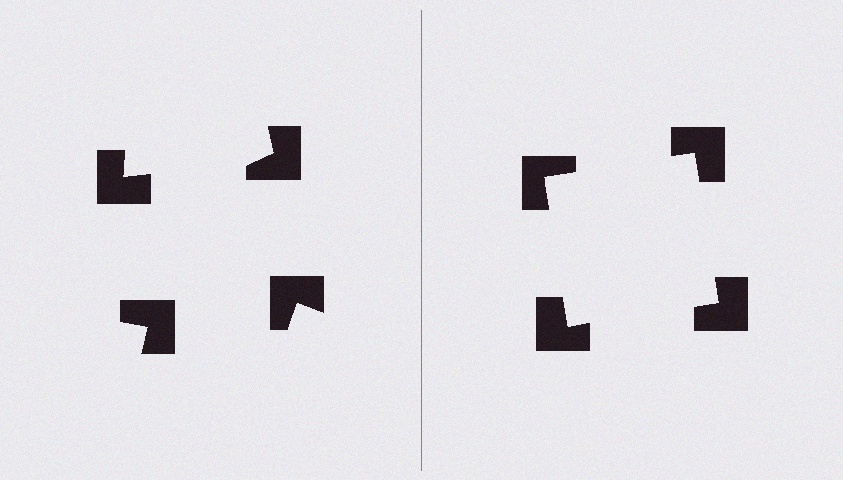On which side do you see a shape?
An illusory square appears on the right side. On the left side the wedge cuts are rotated, so no coherent shape forms.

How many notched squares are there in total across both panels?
8 — 4 on each side.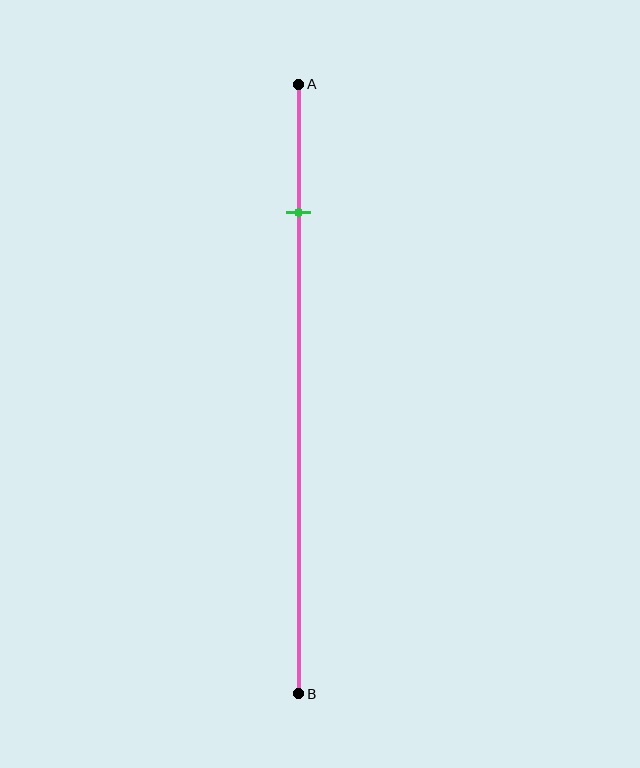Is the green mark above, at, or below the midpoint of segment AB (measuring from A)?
The green mark is above the midpoint of segment AB.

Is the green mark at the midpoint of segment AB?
No, the mark is at about 20% from A, not at the 50% midpoint.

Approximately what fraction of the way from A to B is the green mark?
The green mark is approximately 20% of the way from A to B.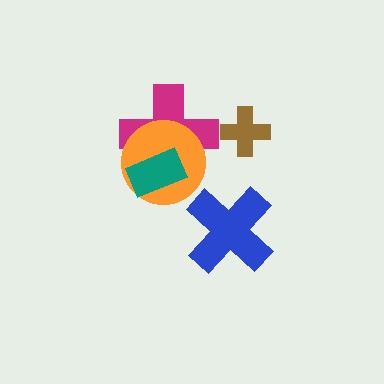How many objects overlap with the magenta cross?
2 objects overlap with the magenta cross.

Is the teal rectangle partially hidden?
No, no other shape covers it.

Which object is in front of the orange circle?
The teal rectangle is in front of the orange circle.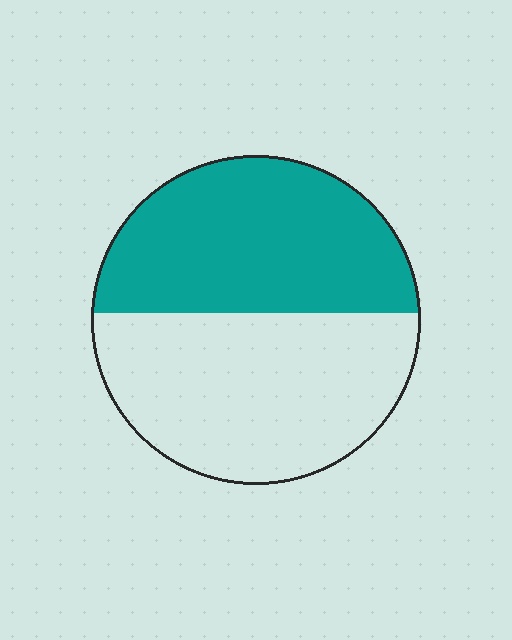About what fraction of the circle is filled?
About one half (1/2).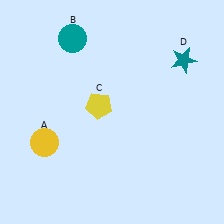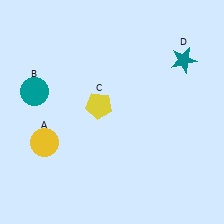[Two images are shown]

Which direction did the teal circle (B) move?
The teal circle (B) moved down.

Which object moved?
The teal circle (B) moved down.